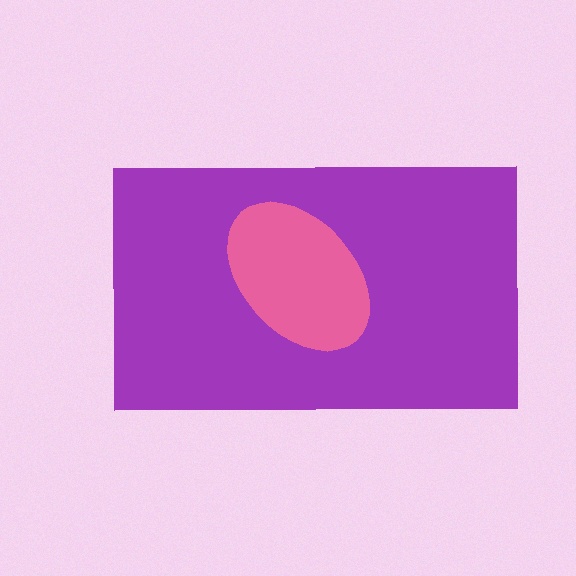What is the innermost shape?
The pink ellipse.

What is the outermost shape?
The purple rectangle.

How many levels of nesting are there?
2.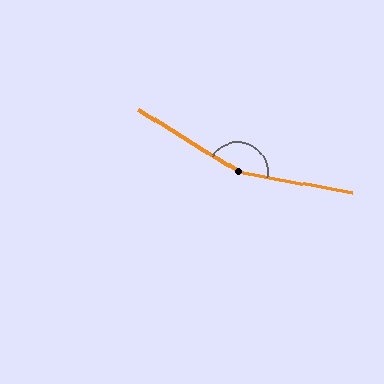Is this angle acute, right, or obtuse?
It is obtuse.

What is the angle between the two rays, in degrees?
Approximately 158 degrees.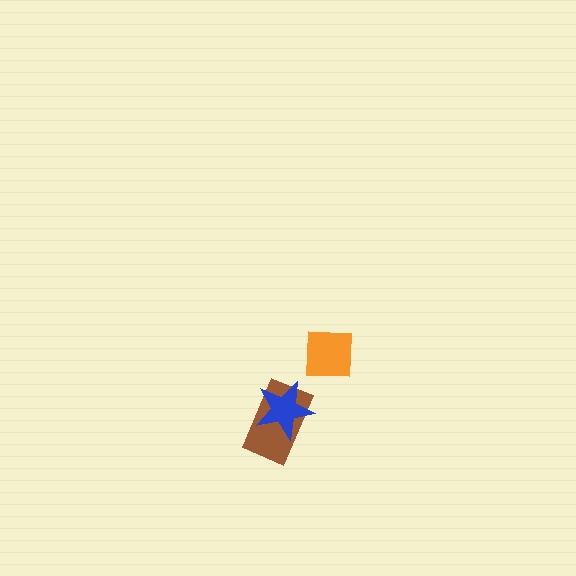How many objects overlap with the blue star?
1 object overlaps with the blue star.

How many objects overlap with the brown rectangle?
1 object overlaps with the brown rectangle.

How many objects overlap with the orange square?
0 objects overlap with the orange square.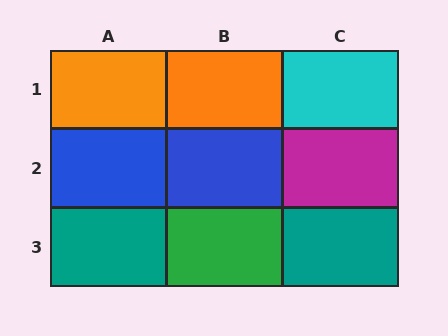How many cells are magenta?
1 cell is magenta.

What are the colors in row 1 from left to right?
Orange, orange, cyan.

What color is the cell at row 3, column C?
Teal.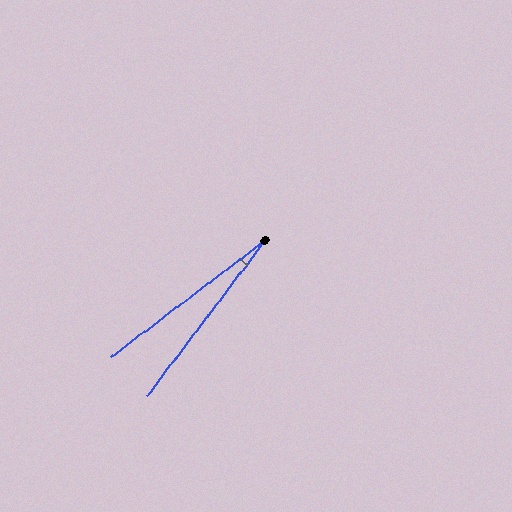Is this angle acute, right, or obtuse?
It is acute.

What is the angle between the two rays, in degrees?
Approximately 16 degrees.